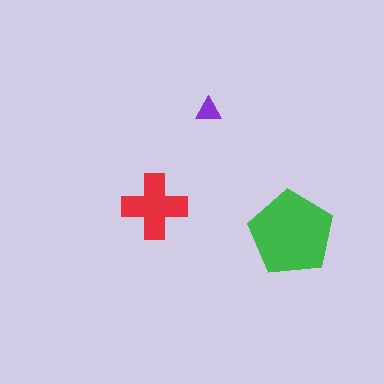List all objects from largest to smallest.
The green pentagon, the red cross, the purple triangle.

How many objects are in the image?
There are 3 objects in the image.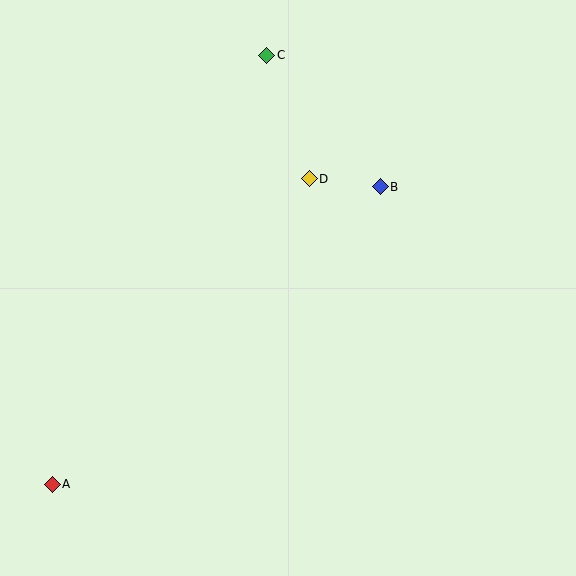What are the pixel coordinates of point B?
Point B is at (380, 187).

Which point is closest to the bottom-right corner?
Point B is closest to the bottom-right corner.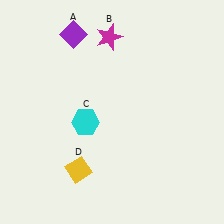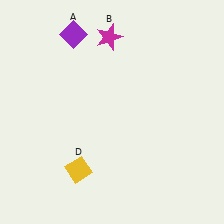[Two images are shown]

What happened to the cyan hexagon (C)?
The cyan hexagon (C) was removed in Image 2. It was in the bottom-left area of Image 1.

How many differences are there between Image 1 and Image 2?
There is 1 difference between the two images.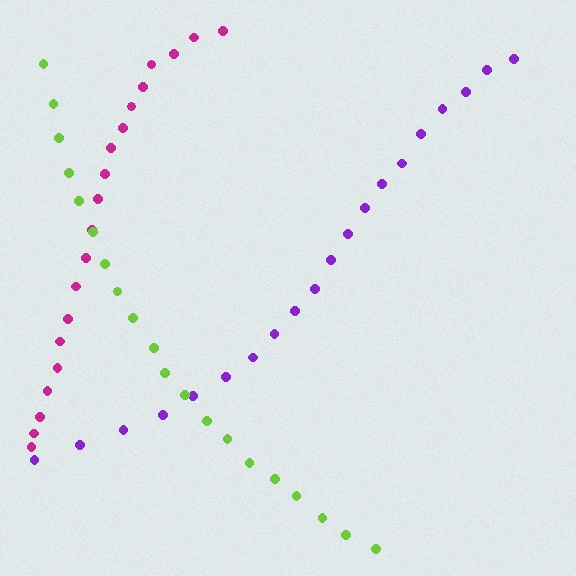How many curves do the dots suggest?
There are 3 distinct paths.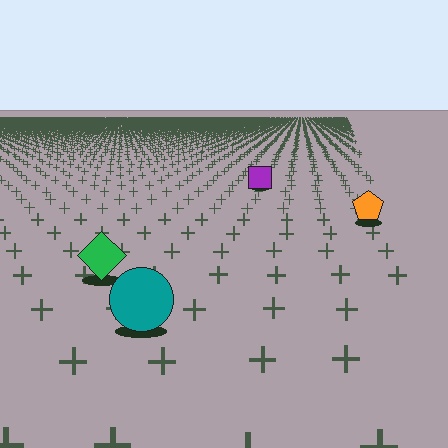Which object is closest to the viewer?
The teal circle is closest. The texture marks near it are larger and more spread out.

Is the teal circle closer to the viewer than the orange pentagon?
Yes. The teal circle is closer — you can tell from the texture gradient: the ground texture is coarser near it.